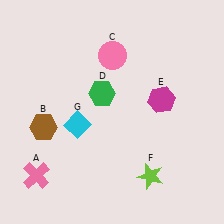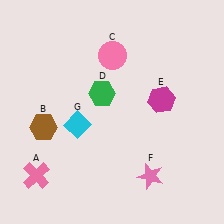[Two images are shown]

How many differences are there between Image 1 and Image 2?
There is 1 difference between the two images.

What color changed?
The star (F) changed from lime in Image 1 to pink in Image 2.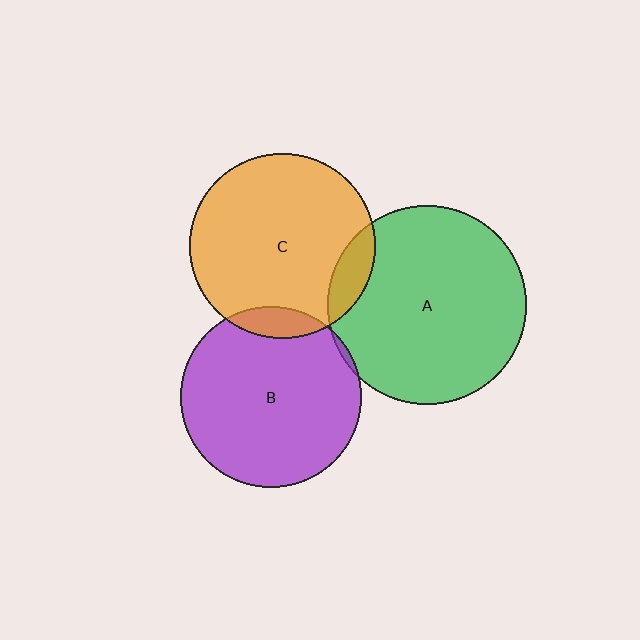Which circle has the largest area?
Circle A (green).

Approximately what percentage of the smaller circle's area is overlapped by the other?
Approximately 10%.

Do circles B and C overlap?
Yes.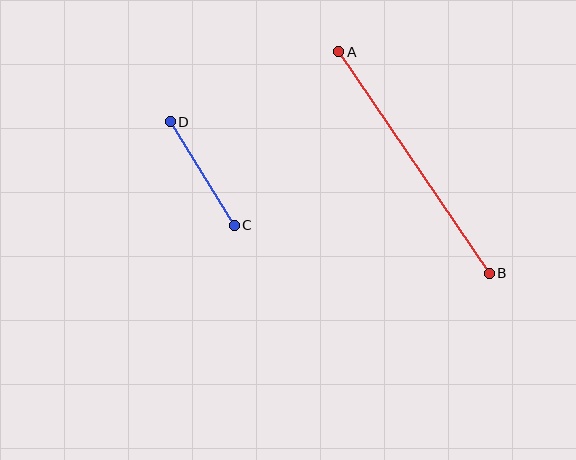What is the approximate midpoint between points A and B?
The midpoint is at approximately (414, 163) pixels.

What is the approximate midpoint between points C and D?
The midpoint is at approximately (202, 173) pixels.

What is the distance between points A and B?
The distance is approximately 268 pixels.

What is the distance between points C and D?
The distance is approximately 122 pixels.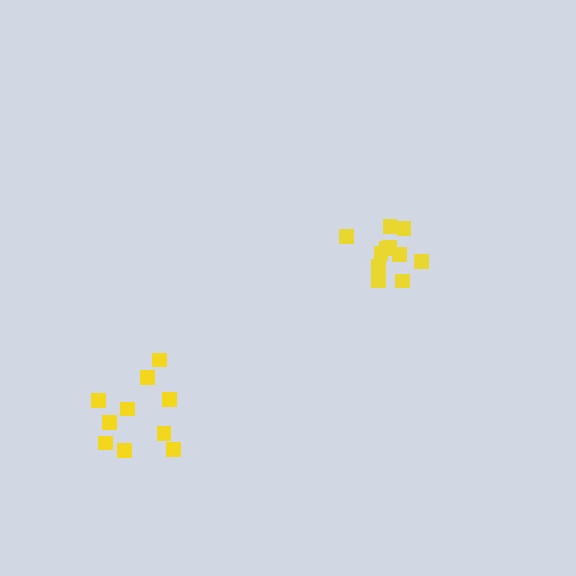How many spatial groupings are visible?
There are 2 spatial groupings.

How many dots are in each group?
Group 1: 11 dots, Group 2: 10 dots (21 total).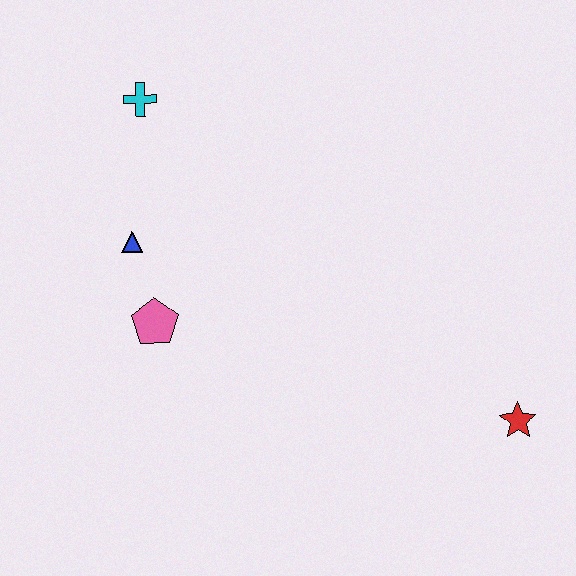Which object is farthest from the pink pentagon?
The red star is farthest from the pink pentagon.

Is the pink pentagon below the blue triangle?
Yes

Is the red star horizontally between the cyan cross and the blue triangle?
No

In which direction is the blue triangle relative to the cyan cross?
The blue triangle is below the cyan cross.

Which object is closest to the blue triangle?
The pink pentagon is closest to the blue triangle.